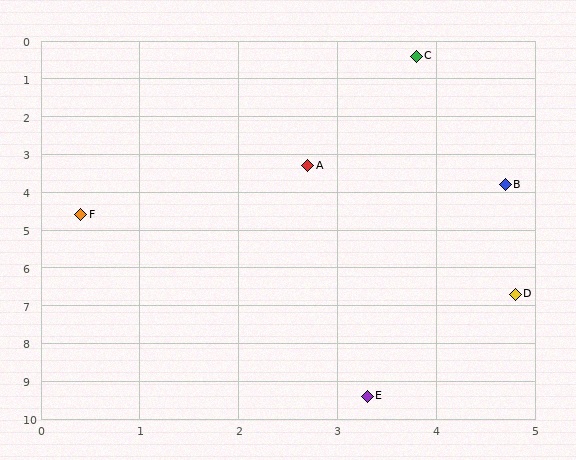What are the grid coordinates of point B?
Point B is at approximately (4.7, 3.8).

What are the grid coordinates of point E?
Point E is at approximately (3.3, 9.4).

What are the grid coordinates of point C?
Point C is at approximately (3.8, 0.4).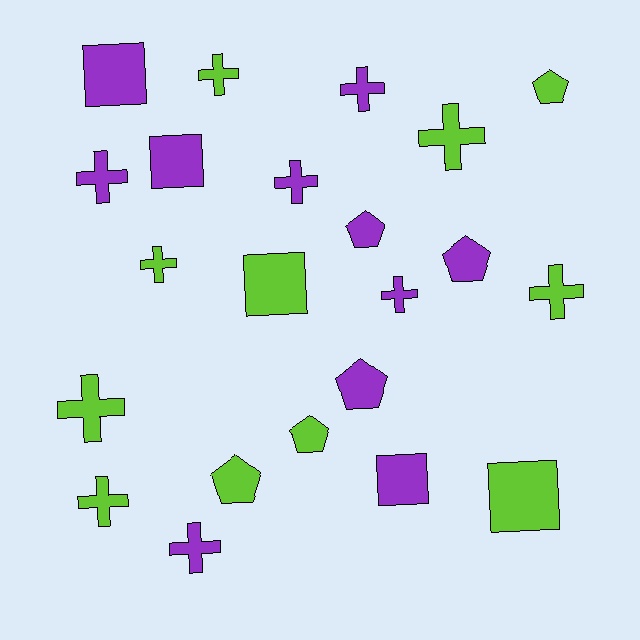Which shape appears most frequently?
Cross, with 11 objects.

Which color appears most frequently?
Purple, with 11 objects.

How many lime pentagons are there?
There are 3 lime pentagons.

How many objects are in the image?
There are 22 objects.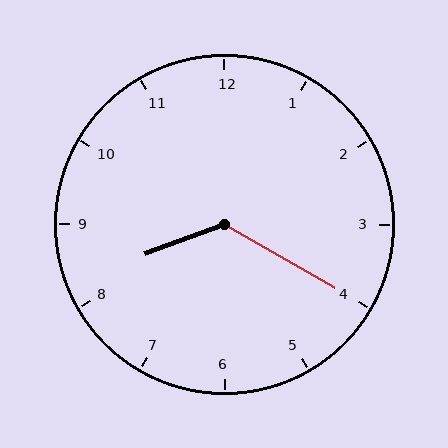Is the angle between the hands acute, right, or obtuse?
It is obtuse.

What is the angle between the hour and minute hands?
Approximately 130 degrees.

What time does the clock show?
8:20.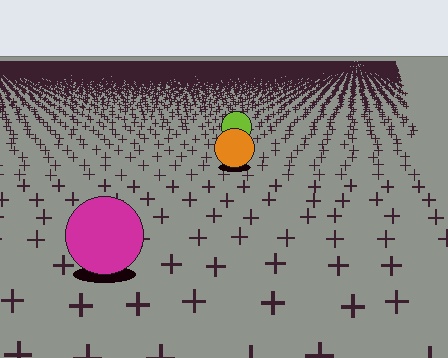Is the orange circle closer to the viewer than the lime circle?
Yes. The orange circle is closer — you can tell from the texture gradient: the ground texture is coarser near it.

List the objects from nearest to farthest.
From nearest to farthest: the magenta circle, the orange circle, the lime circle.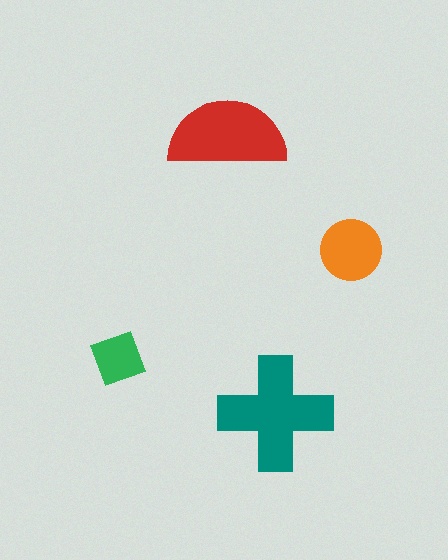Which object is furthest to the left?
The green diamond is leftmost.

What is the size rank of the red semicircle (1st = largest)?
2nd.